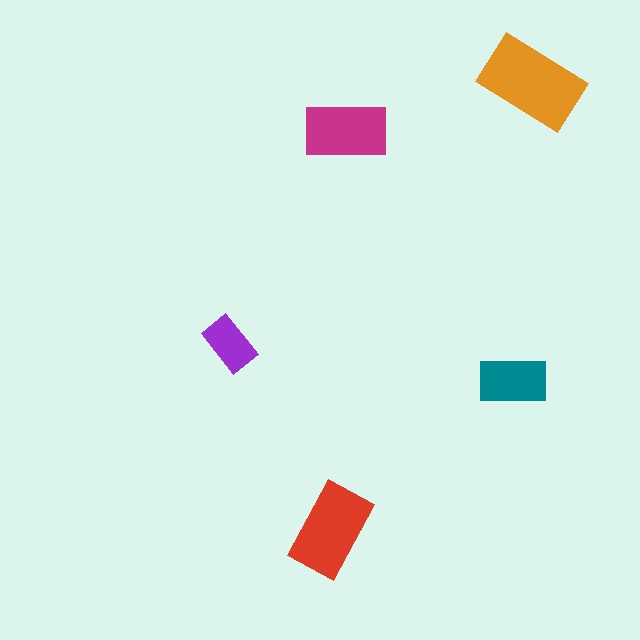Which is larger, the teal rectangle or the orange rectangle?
The orange one.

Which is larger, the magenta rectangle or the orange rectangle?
The orange one.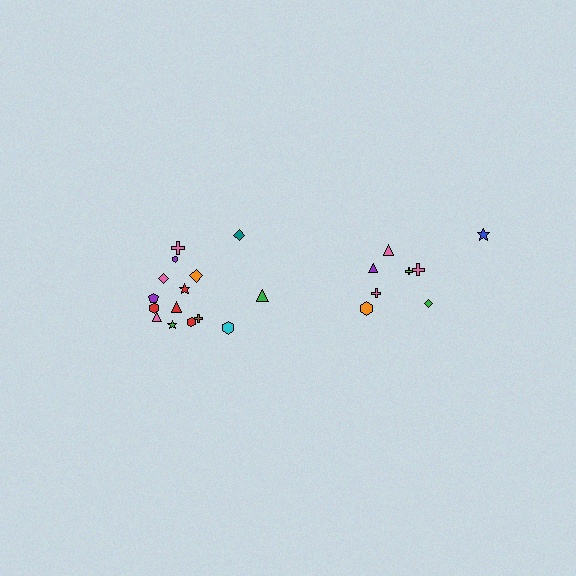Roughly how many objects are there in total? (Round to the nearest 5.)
Roughly 25 objects in total.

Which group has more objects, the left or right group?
The left group.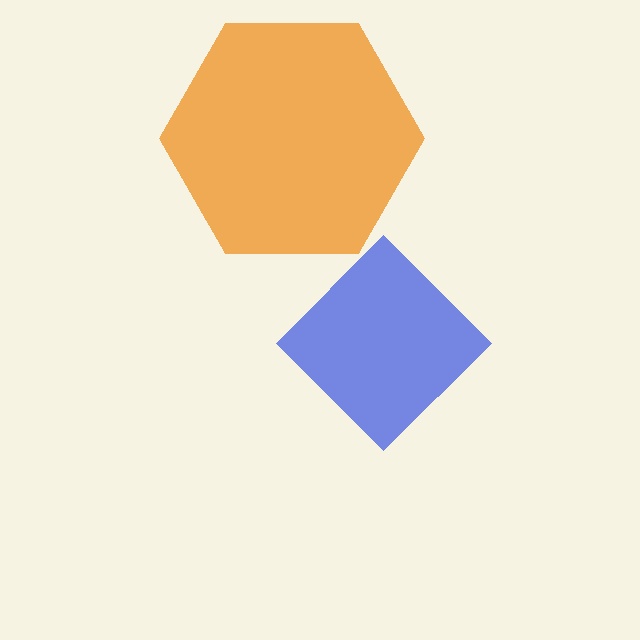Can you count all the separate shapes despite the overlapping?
Yes, there are 2 separate shapes.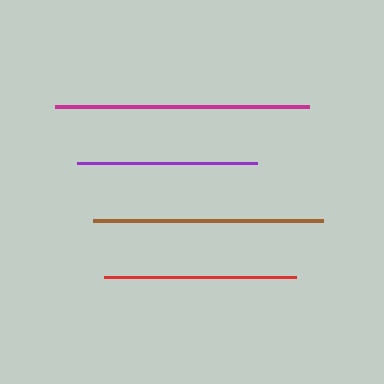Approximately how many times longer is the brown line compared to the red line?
The brown line is approximately 1.2 times the length of the red line.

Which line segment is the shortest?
The purple line is the shortest at approximately 180 pixels.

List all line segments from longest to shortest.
From longest to shortest: magenta, brown, red, purple.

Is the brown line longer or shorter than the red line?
The brown line is longer than the red line.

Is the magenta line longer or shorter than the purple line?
The magenta line is longer than the purple line.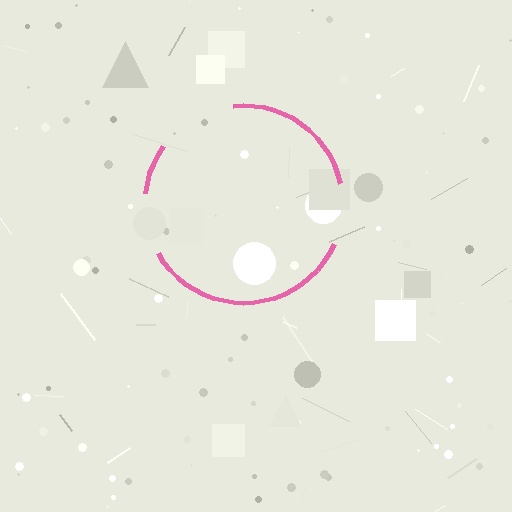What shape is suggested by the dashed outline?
The dashed outline suggests a circle.